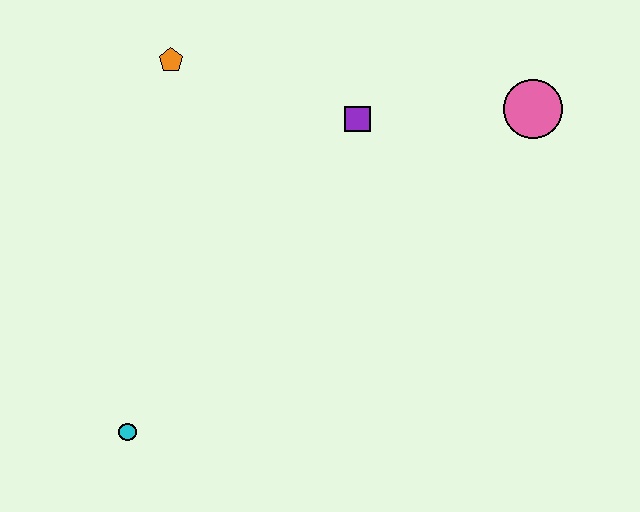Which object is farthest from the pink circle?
The cyan circle is farthest from the pink circle.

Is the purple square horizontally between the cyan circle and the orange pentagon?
No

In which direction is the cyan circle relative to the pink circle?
The cyan circle is to the left of the pink circle.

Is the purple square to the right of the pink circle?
No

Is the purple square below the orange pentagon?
Yes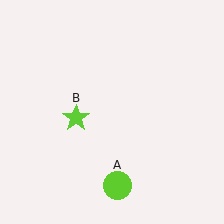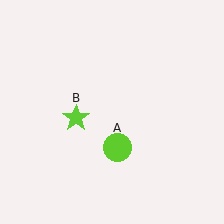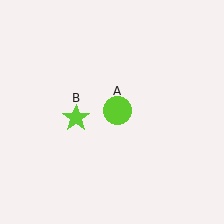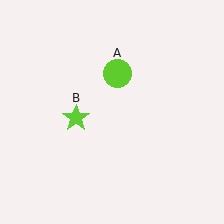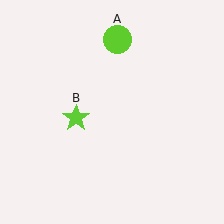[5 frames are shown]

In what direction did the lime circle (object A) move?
The lime circle (object A) moved up.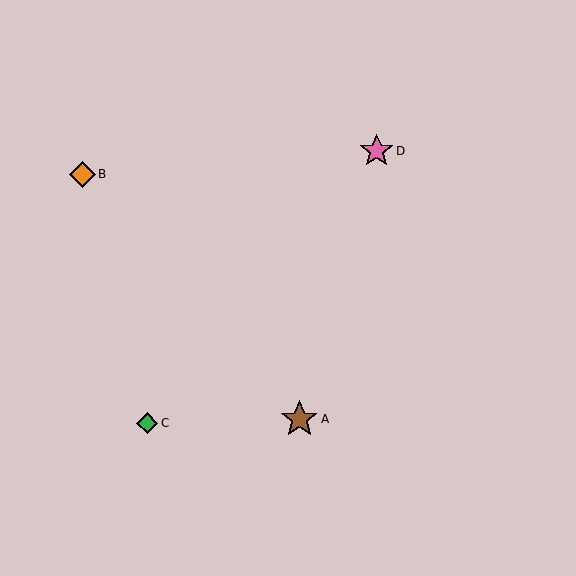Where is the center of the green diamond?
The center of the green diamond is at (147, 423).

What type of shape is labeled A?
Shape A is a brown star.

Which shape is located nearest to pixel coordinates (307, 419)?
The brown star (labeled A) at (299, 419) is nearest to that location.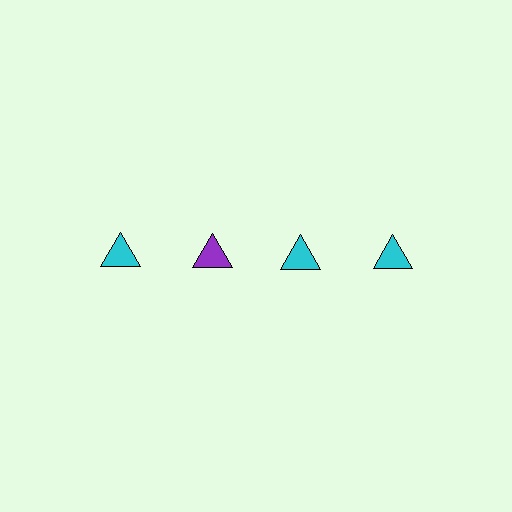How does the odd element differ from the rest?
It has a different color: purple instead of cyan.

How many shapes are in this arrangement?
There are 4 shapes arranged in a grid pattern.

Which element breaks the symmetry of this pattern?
The purple triangle in the top row, second from left column breaks the symmetry. All other shapes are cyan triangles.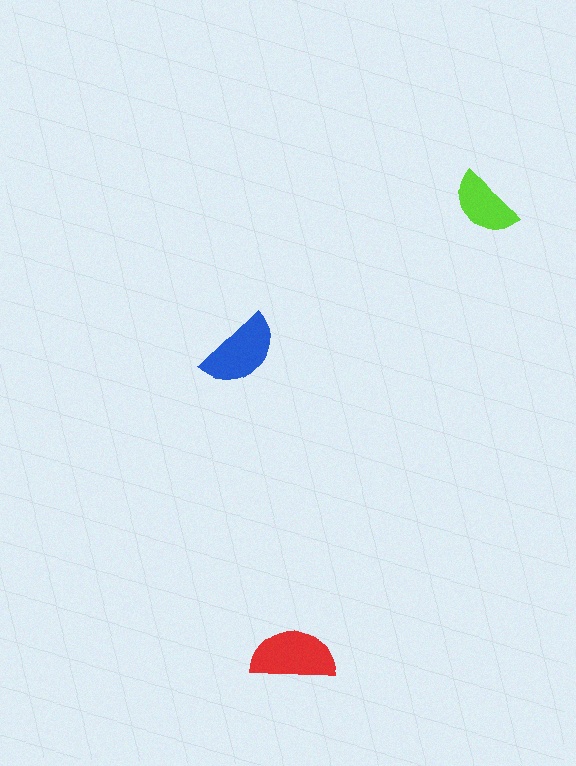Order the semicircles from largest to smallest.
the red one, the blue one, the lime one.